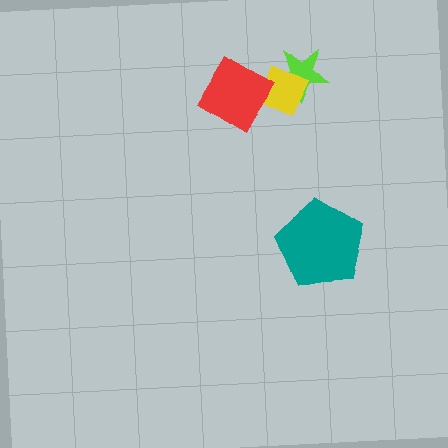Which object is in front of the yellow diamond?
The red diamond is in front of the yellow diamond.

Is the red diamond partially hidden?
No, no other shape covers it.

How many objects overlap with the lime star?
1 object overlaps with the lime star.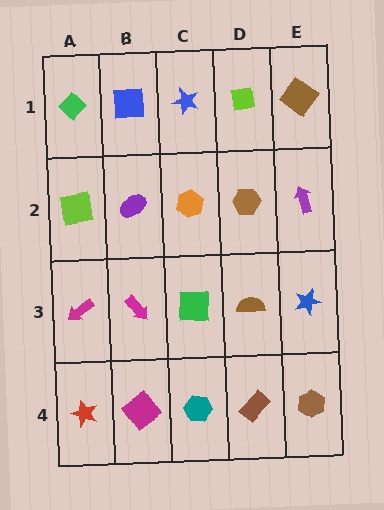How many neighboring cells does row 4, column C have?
3.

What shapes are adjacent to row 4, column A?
A magenta arrow (row 3, column A), a magenta diamond (row 4, column B).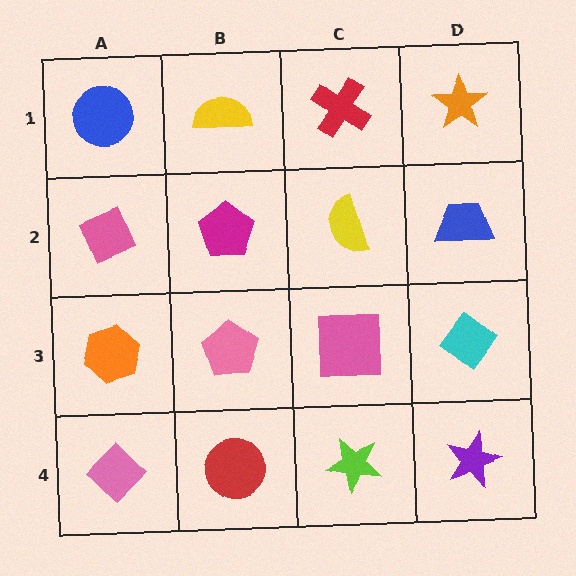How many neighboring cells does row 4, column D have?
2.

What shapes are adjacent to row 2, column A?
A blue circle (row 1, column A), an orange hexagon (row 3, column A), a magenta pentagon (row 2, column B).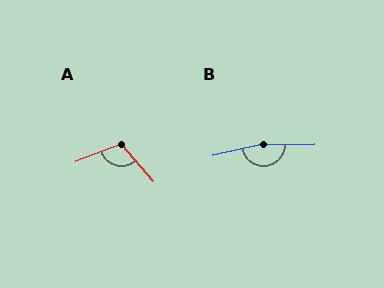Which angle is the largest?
B, at approximately 167 degrees.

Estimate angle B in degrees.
Approximately 167 degrees.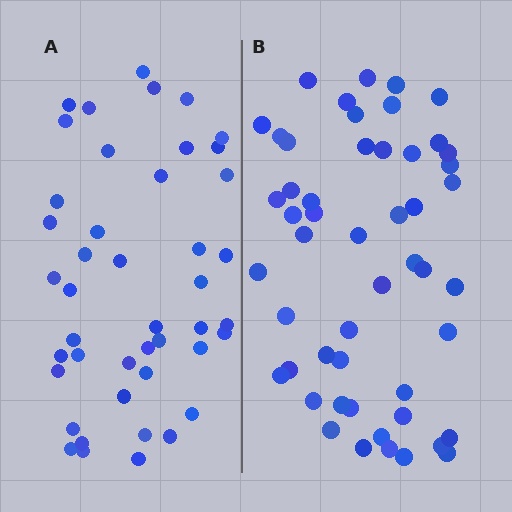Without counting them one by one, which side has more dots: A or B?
Region B (the right region) has more dots.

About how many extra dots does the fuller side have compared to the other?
Region B has roughly 8 or so more dots than region A.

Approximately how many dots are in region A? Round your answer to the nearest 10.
About 40 dots. (The exact count is 44, which rounds to 40.)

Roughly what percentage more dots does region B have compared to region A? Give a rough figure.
About 15% more.